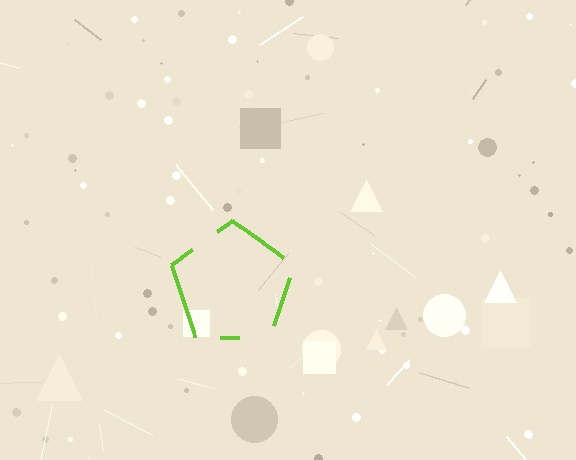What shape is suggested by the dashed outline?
The dashed outline suggests a pentagon.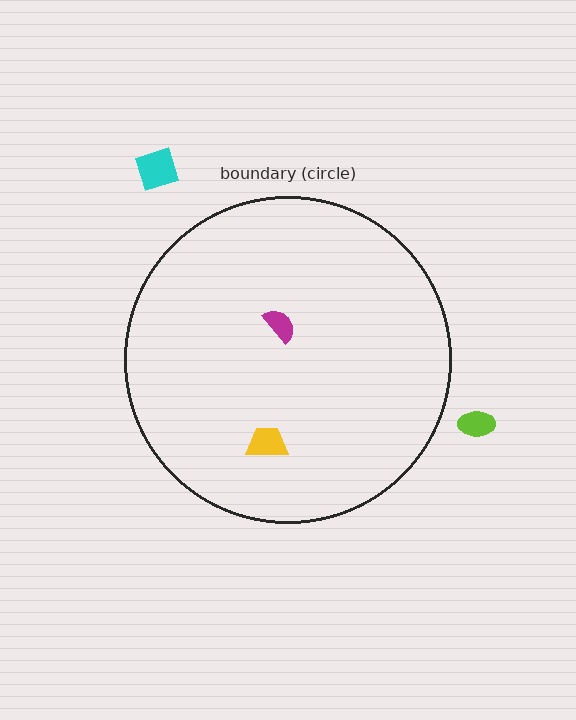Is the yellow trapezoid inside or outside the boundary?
Inside.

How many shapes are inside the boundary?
2 inside, 2 outside.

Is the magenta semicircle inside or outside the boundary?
Inside.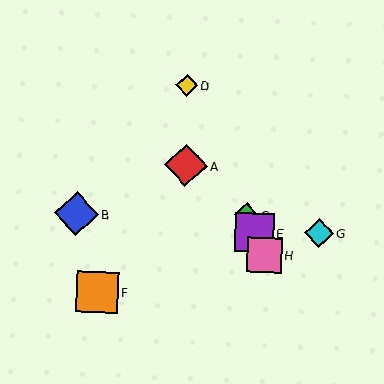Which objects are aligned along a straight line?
Objects C, D, E, H are aligned along a straight line.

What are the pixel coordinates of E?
Object E is at (254, 233).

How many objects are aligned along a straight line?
4 objects (C, D, E, H) are aligned along a straight line.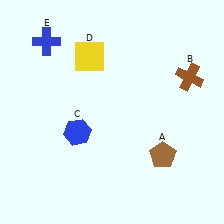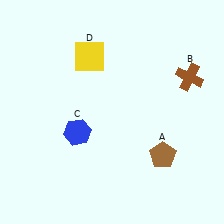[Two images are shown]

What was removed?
The blue cross (E) was removed in Image 2.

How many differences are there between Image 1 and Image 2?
There is 1 difference between the two images.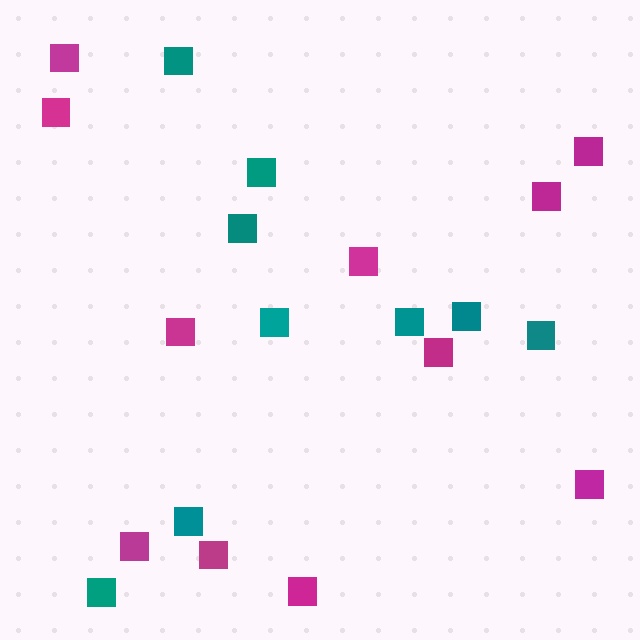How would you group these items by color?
There are 2 groups: one group of teal squares (9) and one group of magenta squares (11).